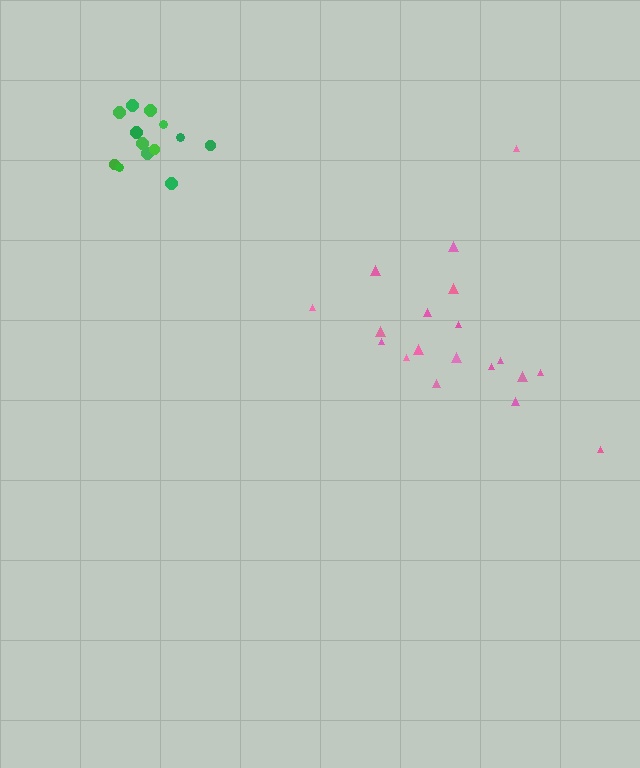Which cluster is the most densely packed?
Green.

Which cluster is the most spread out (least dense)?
Pink.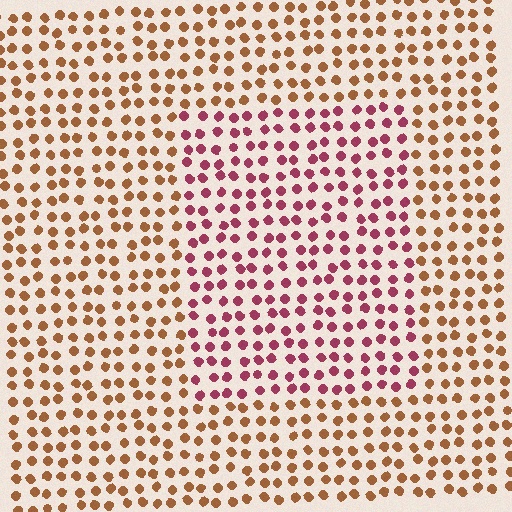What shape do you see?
I see a rectangle.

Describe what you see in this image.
The image is filled with small brown elements in a uniform arrangement. A rectangle-shaped region is visible where the elements are tinted to a slightly different hue, forming a subtle color boundary.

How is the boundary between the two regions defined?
The boundary is defined purely by a slight shift in hue (about 46 degrees). Spacing, size, and orientation are identical on both sides.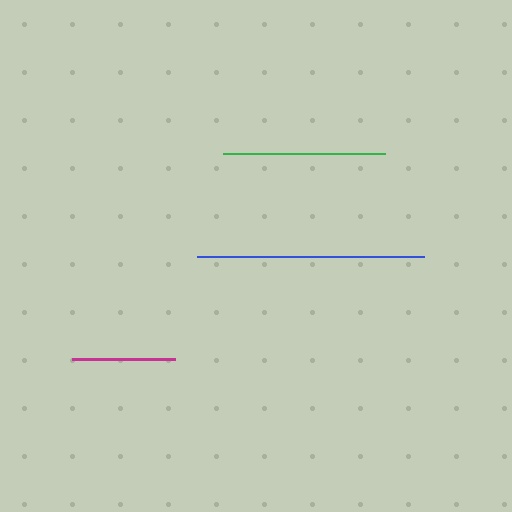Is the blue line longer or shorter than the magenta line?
The blue line is longer than the magenta line.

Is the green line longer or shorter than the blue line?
The blue line is longer than the green line.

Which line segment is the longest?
The blue line is the longest at approximately 227 pixels.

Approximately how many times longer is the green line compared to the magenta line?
The green line is approximately 1.6 times the length of the magenta line.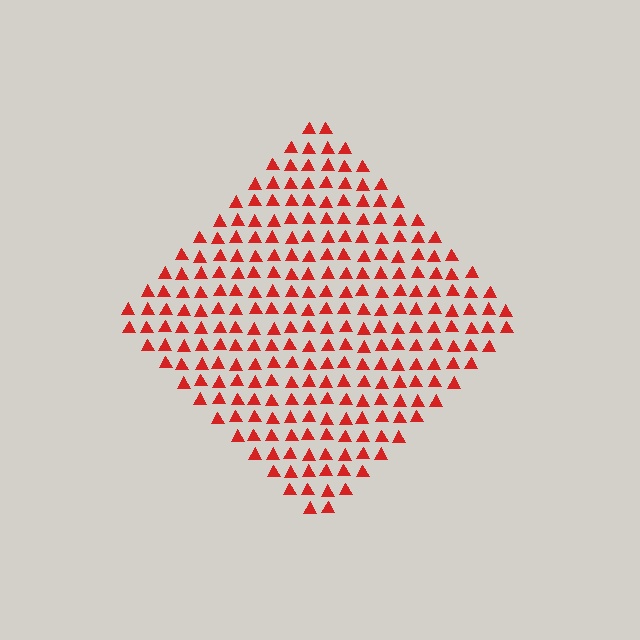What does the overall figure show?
The overall figure shows a diamond.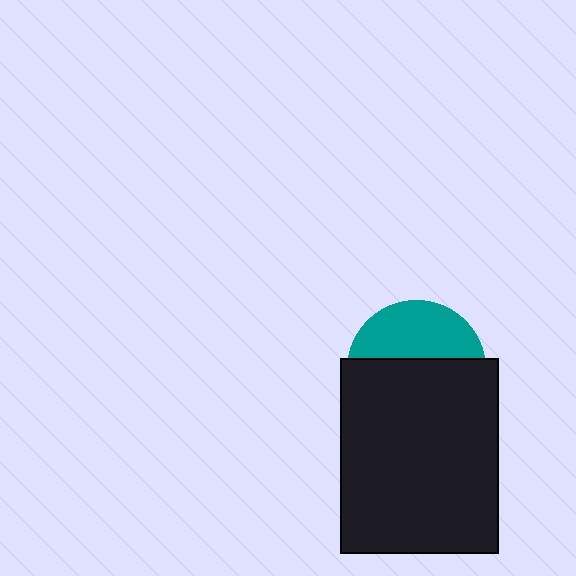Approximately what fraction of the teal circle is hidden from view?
Roughly 61% of the teal circle is hidden behind the black rectangle.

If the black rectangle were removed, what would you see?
You would see the complete teal circle.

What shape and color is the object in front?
The object in front is a black rectangle.